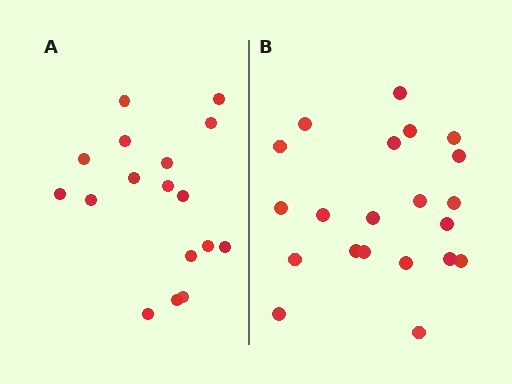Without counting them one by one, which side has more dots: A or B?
Region B (the right region) has more dots.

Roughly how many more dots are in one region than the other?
Region B has about 4 more dots than region A.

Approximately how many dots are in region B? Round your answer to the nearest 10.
About 20 dots. (The exact count is 21, which rounds to 20.)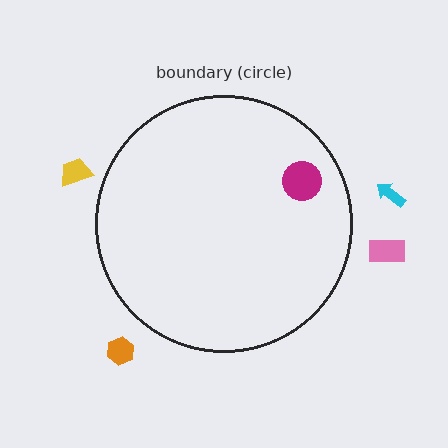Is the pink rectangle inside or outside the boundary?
Outside.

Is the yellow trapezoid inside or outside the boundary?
Outside.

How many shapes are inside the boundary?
1 inside, 4 outside.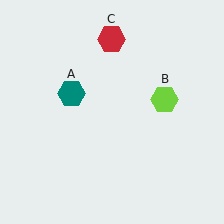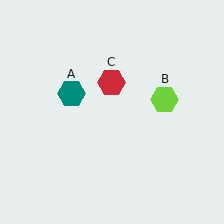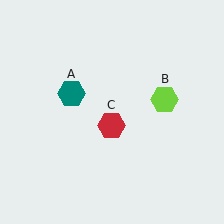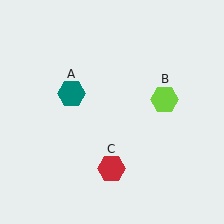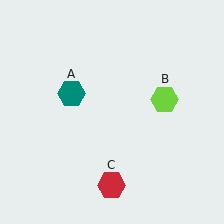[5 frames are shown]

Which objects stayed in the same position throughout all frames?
Teal hexagon (object A) and lime hexagon (object B) remained stationary.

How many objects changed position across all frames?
1 object changed position: red hexagon (object C).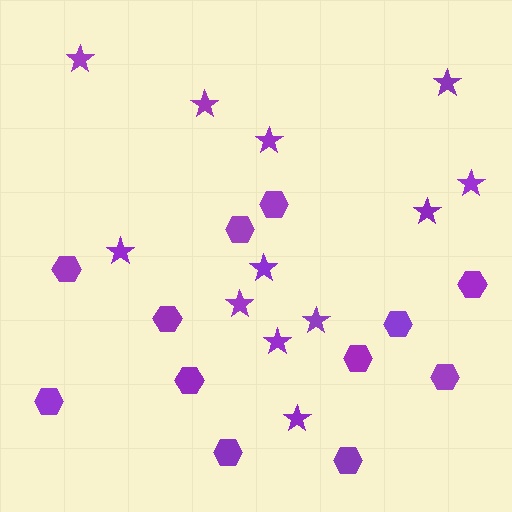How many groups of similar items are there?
There are 2 groups: one group of hexagons (12) and one group of stars (12).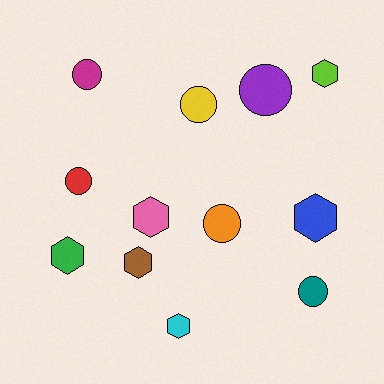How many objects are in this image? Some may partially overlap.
There are 12 objects.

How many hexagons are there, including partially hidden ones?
There are 6 hexagons.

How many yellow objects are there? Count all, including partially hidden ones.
There is 1 yellow object.